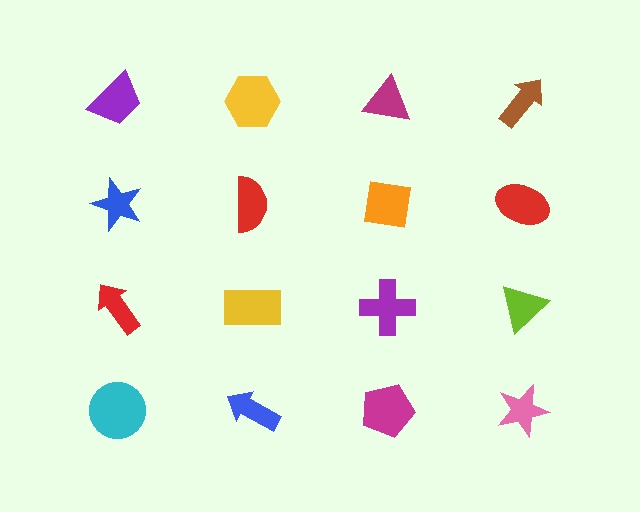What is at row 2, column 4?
A red ellipse.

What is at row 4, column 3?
A magenta pentagon.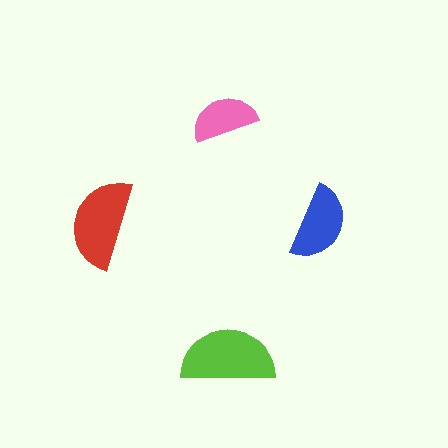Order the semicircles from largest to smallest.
the lime one, the red one, the blue one, the pink one.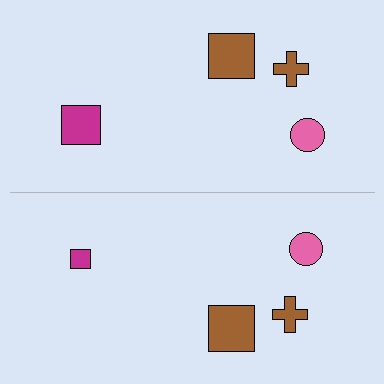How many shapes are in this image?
There are 8 shapes in this image.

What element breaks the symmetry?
The magenta square on the bottom side has a different size than its mirror counterpart.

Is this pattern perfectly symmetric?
No, the pattern is not perfectly symmetric. The magenta square on the bottom side has a different size than its mirror counterpart.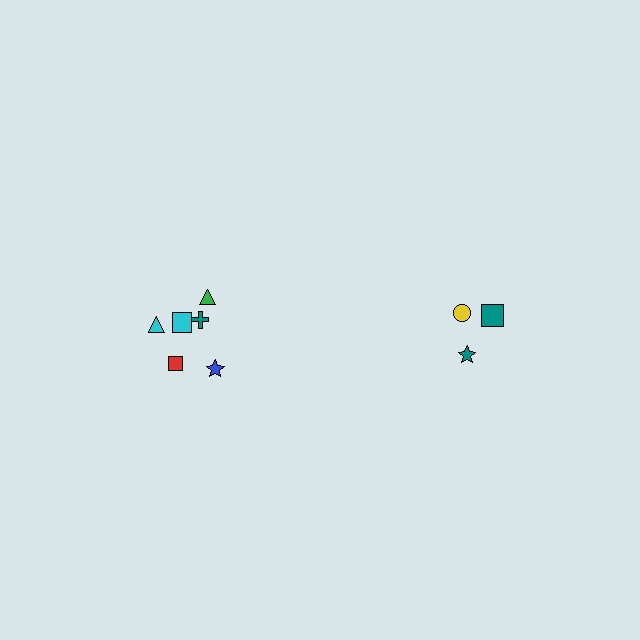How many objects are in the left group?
There are 6 objects.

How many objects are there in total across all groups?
There are 9 objects.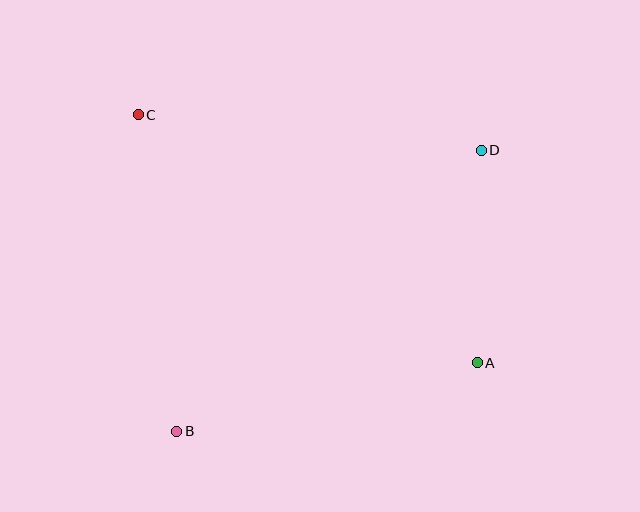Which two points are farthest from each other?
Points A and C are farthest from each other.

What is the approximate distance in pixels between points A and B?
The distance between A and B is approximately 309 pixels.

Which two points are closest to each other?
Points A and D are closest to each other.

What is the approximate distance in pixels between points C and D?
The distance between C and D is approximately 345 pixels.